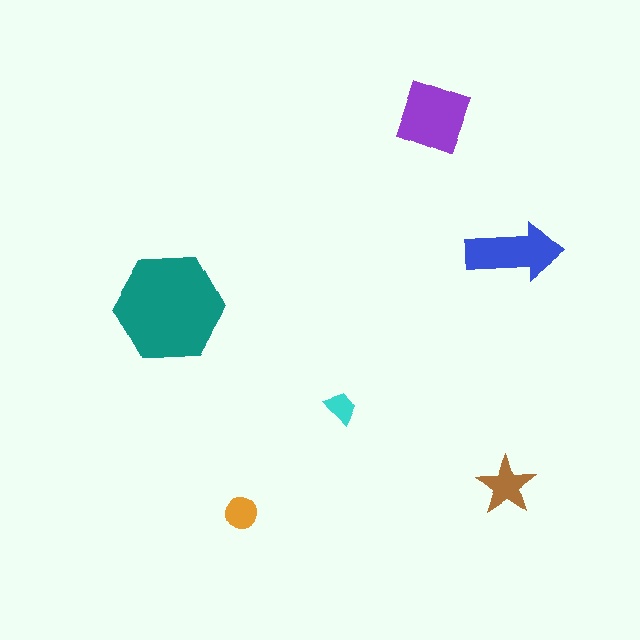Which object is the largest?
The teal hexagon.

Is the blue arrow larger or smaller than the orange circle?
Larger.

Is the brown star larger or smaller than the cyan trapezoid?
Larger.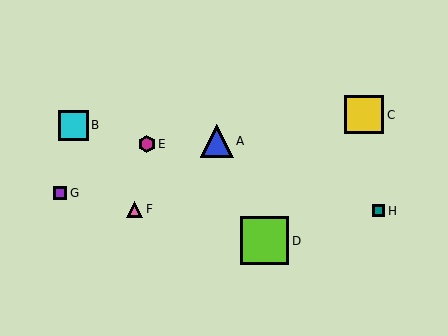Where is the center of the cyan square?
The center of the cyan square is at (73, 125).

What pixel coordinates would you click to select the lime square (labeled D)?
Click at (265, 241) to select the lime square D.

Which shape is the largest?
The lime square (labeled D) is the largest.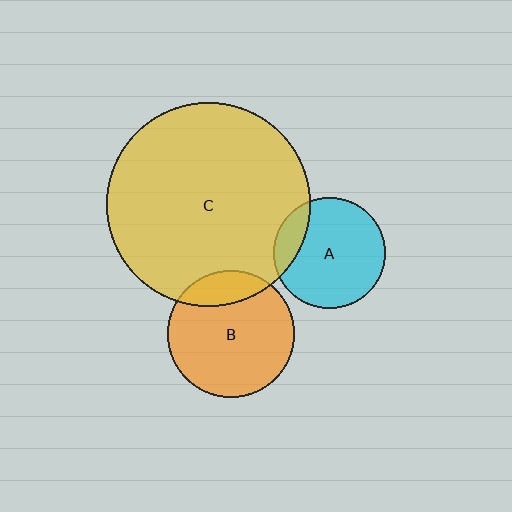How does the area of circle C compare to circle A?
Approximately 3.4 times.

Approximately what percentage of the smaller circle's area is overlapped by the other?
Approximately 15%.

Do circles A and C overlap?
Yes.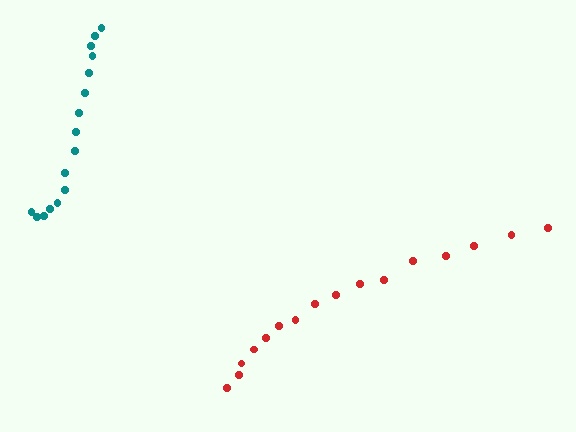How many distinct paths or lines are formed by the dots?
There are 2 distinct paths.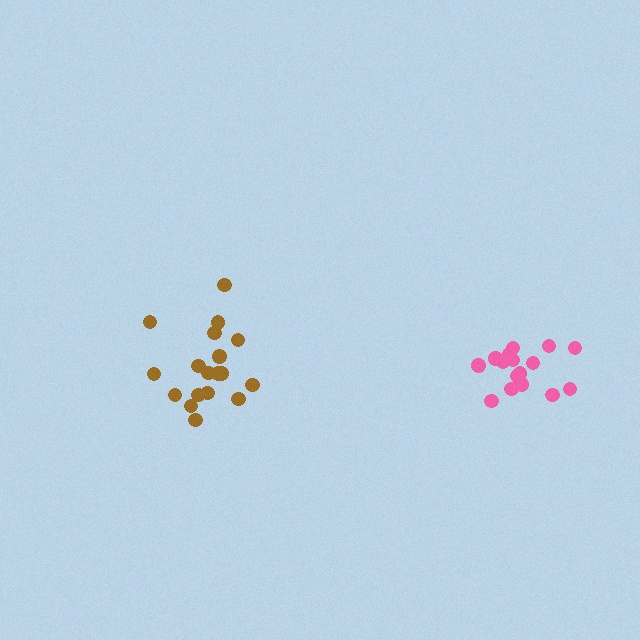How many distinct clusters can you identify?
There are 2 distinct clusters.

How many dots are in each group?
Group 1: 16 dots, Group 2: 18 dots (34 total).